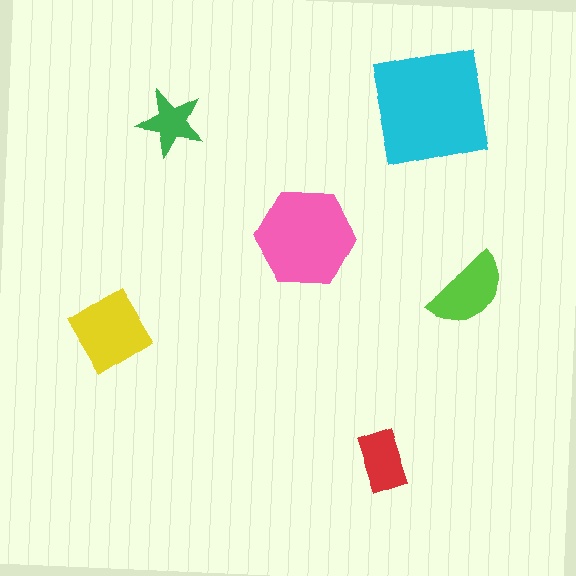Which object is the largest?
The cyan square.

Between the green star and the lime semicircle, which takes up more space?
The lime semicircle.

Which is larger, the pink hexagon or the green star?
The pink hexagon.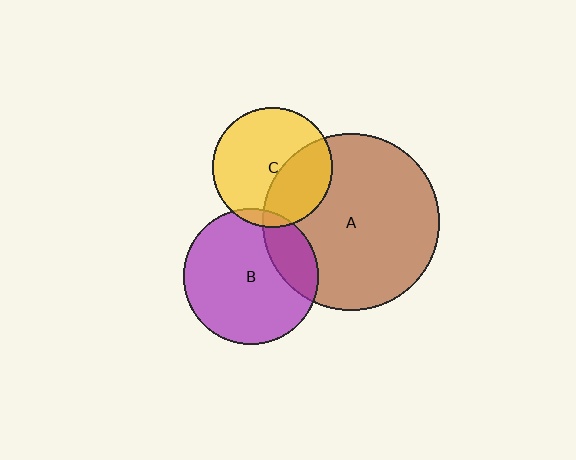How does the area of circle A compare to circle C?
Approximately 2.2 times.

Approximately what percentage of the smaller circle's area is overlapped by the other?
Approximately 20%.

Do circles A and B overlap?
Yes.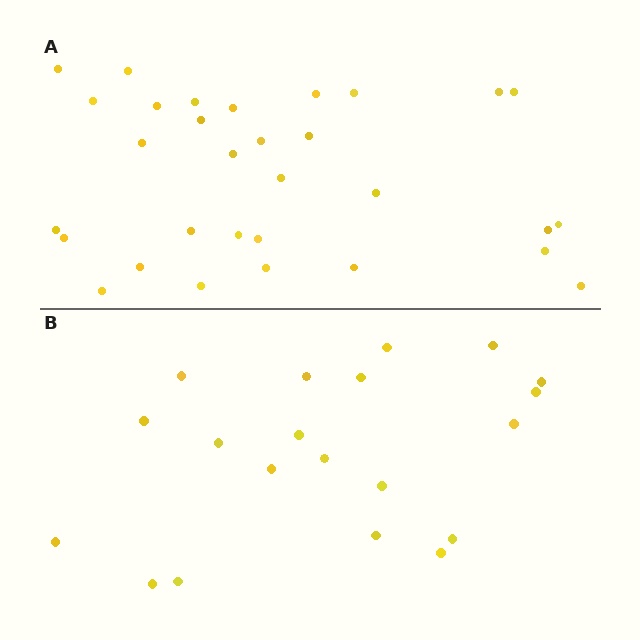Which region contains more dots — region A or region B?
Region A (the top region) has more dots.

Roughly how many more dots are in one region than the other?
Region A has roughly 12 or so more dots than region B.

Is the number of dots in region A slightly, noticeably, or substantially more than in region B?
Region A has substantially more. The ratio is roughly 1.6 to 1.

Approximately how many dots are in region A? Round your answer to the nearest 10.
About 30 dots. (The exact count is 31, which rounds to 30.)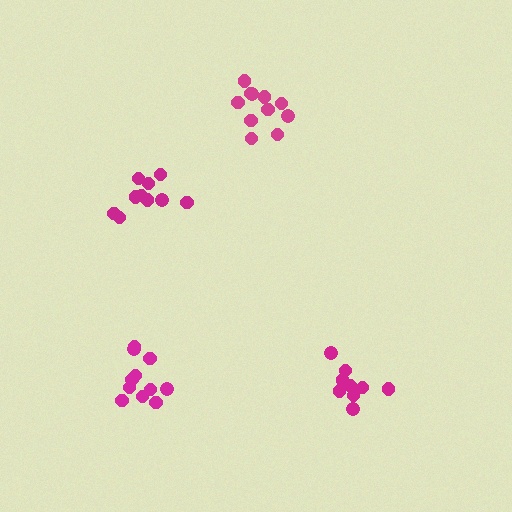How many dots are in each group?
Group 1: 11 dots, Group 2: 11 dots, Group 3: 9 dots, Group 4: 10 dots (41 total).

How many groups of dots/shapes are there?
There are 4 groups.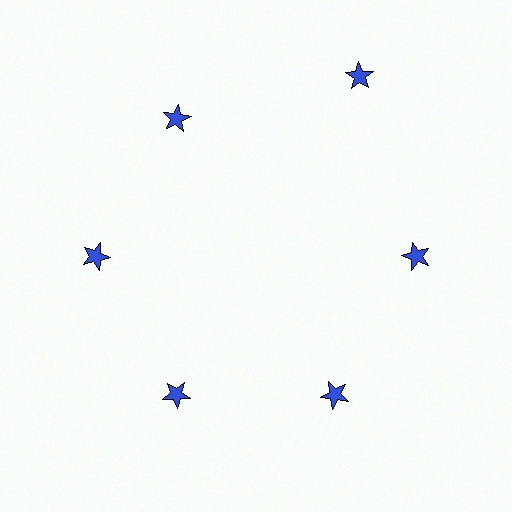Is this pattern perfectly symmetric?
No. The 6 blue stars are arranged in a ring, but one element near the 1 o'clock position is pushed outward from the center, breaking the 6-fold rotational symmetry.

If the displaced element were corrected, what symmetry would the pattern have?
It would have 6-fold rotational symmetry — the pattern would map onto itself every 60 degrees.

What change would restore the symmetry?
The symmetry would be restored by moving it inward, back onto the ring so that all 6 stars sit at equal angles and equal distance from the center.